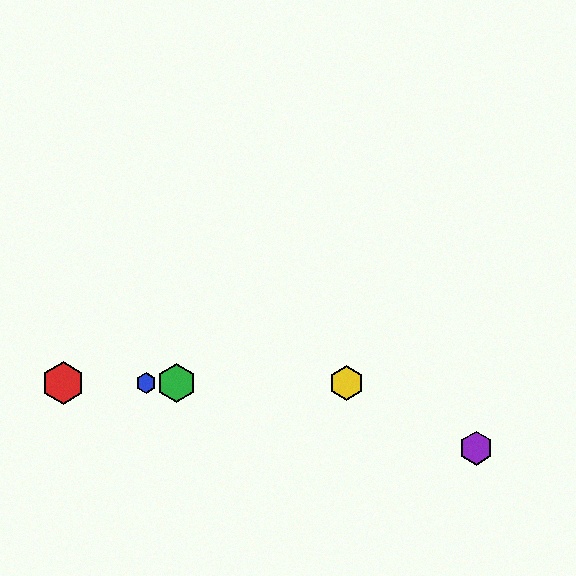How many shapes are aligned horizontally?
4 shapes (the red hexagon, the blue hexagon, the green hexagon, the yellow hexagon) are aligned horizontally.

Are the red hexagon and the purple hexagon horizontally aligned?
No, the red hexagon is at y≈383 and the purple hexagon is at y≈448.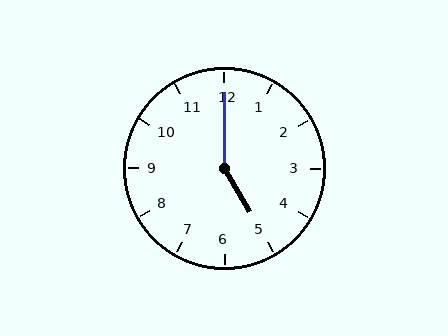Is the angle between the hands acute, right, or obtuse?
It is obtuse.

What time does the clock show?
5:00.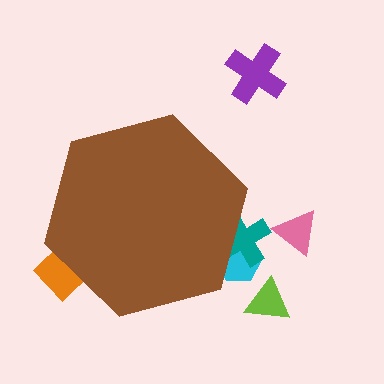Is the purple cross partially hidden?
No, the purple cross is fully visible.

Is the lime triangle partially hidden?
No, the lime triangle is fully visible.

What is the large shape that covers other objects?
A brown hexagon.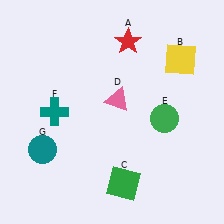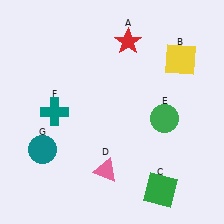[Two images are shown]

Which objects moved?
The objects that moved are: the green square (C), the pink triangle (D).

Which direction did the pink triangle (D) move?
The pink triangle (D) moved down.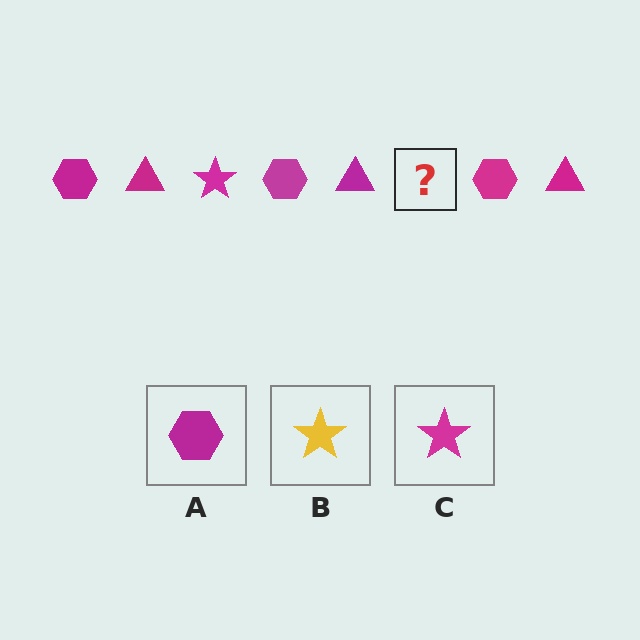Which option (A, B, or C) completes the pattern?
C.